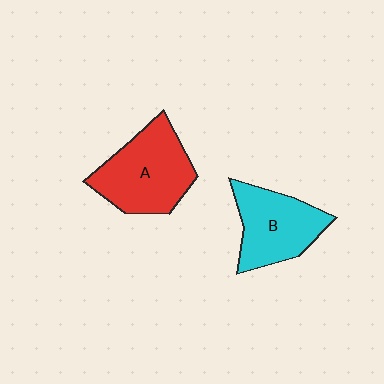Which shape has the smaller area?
Shape B (cyan).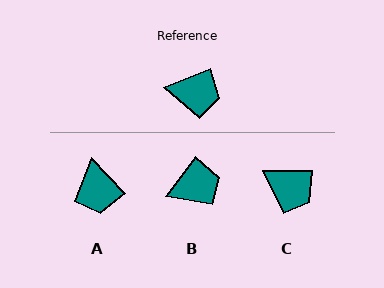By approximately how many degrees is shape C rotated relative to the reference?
Approximately 22 degrees clockwise.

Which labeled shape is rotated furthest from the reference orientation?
A, about 69 degrees away.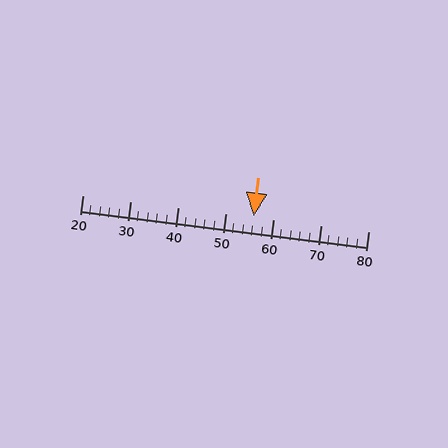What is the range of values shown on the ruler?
The ruler shows values from 20 to 80.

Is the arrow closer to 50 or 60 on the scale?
The arrow is closer to 60.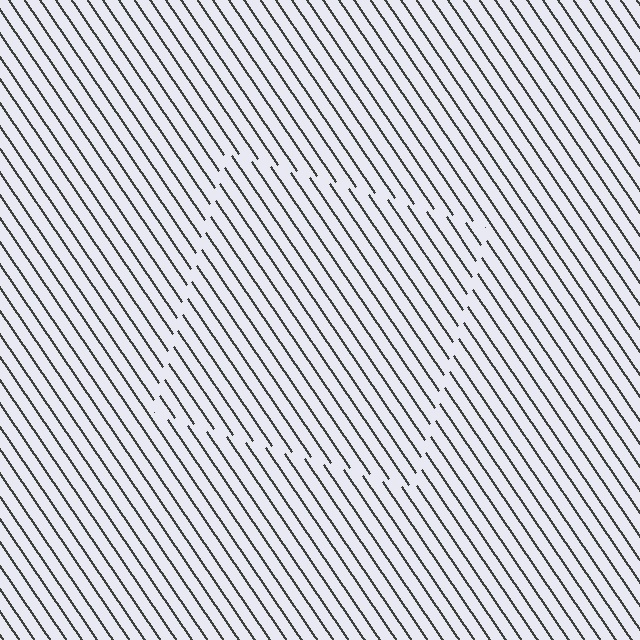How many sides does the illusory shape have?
4 sides — the line-ends trace a square.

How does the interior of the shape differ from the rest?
The interior of the shape contains the same grating, shifted by half a period — the contour is defined by the phase discontinuity where line-ends from the inner and outer gratings abut.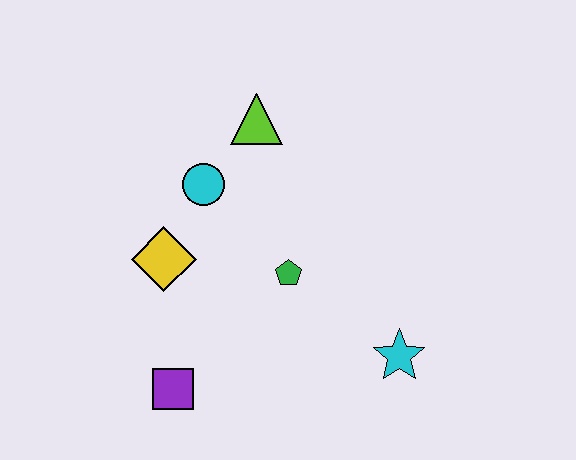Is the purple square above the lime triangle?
No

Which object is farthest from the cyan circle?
The cyan star is farthest from the cyan circle.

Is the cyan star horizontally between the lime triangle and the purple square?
No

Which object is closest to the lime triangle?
The cyan circle is closest to the lime triangle.